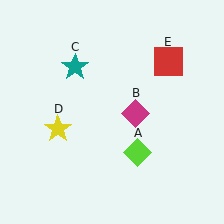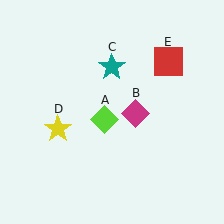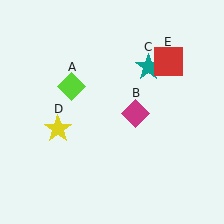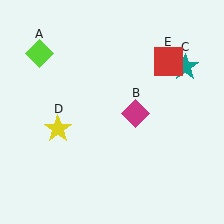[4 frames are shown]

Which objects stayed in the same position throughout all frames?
Magenta diamond (object B) and yellow star (object D) and red square (object E) remained stationary.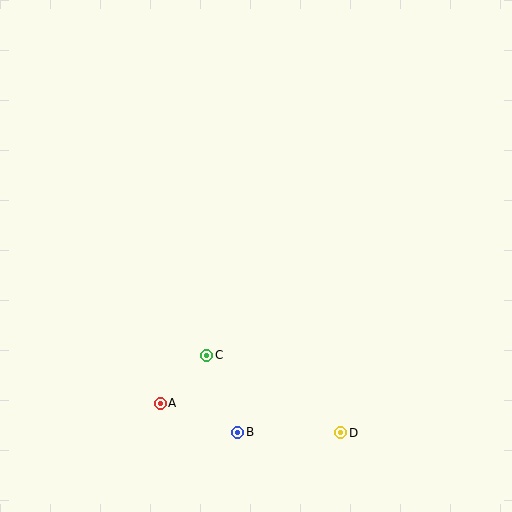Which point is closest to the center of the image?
Point C at (207, 355) is closest to the center.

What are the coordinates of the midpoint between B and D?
The midpoint between B and D is at (289, 433).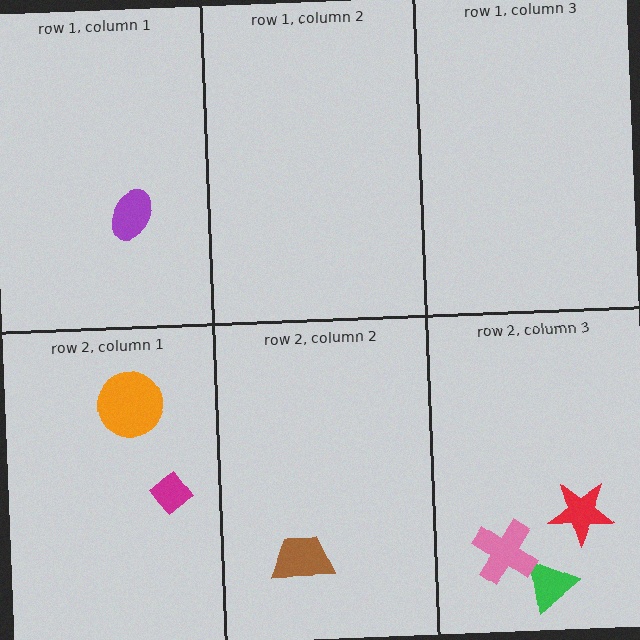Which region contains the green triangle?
The row 2, column 3 region.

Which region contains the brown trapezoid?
The row 2, column 2 region.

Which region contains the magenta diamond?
The row 2, column 1 region.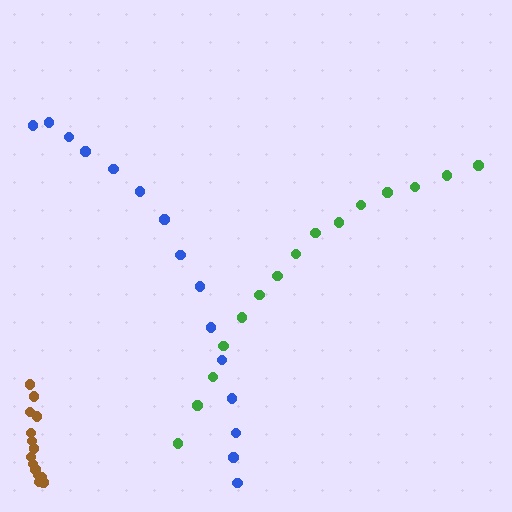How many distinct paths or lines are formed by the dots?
There are 3 distinct paths.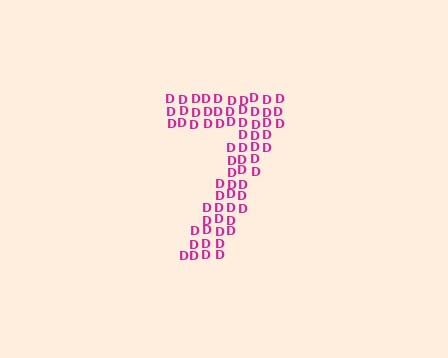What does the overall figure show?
The overall figure shows the digit 7.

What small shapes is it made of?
It is made of small letter D's.